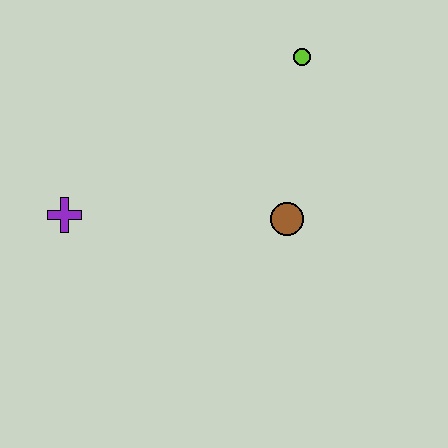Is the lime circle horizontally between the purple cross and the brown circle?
No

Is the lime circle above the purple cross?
Yes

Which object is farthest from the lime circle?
The purple cross is farthest from the lime circle.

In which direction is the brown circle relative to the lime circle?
The brown circle is below the lime circle.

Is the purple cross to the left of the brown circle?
Yes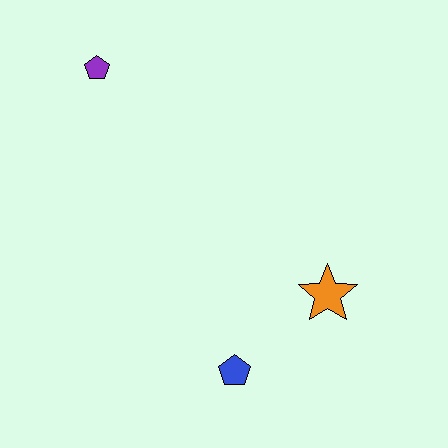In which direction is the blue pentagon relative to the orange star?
The blue pentagon is to the left of the orange star.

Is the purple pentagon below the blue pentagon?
No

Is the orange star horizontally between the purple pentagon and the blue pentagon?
No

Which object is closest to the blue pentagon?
The orange star is closest to the blue pentagon.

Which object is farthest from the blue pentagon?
The purple pentagon is farthest from the blue pentagon.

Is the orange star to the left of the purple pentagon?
No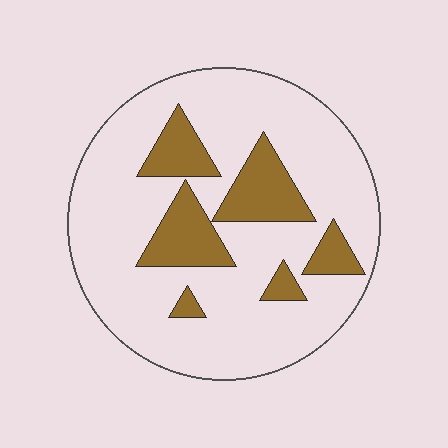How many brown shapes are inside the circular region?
6.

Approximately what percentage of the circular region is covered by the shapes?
Approximately 20%.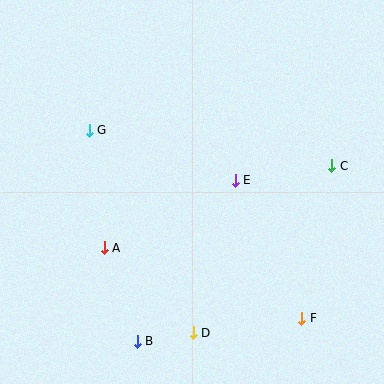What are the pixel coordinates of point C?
Point C is at (332, 166).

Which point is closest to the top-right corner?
Point C is closest to the top-right corner.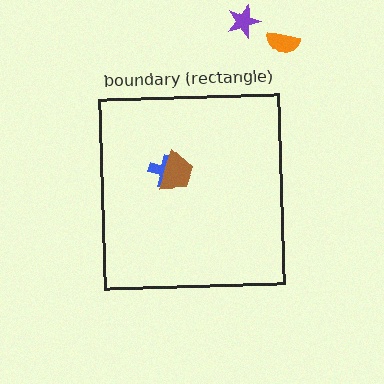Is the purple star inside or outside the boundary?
Outside.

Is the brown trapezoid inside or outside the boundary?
Inside.